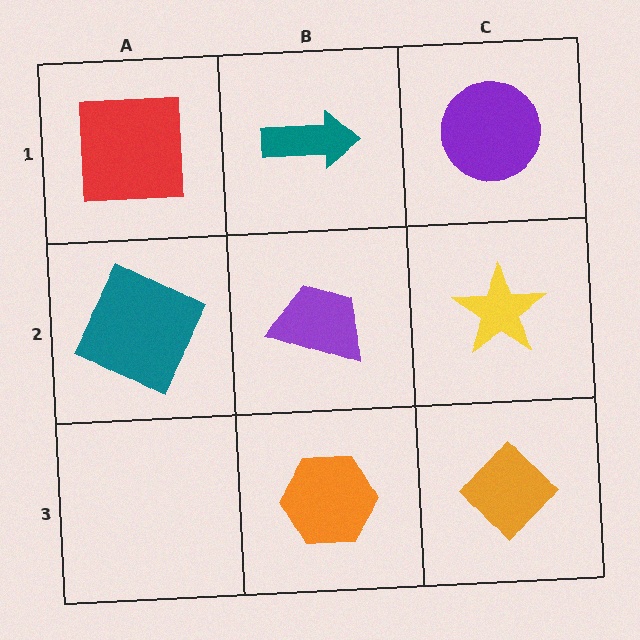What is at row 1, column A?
A red square.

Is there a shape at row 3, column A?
No, that cell is empty.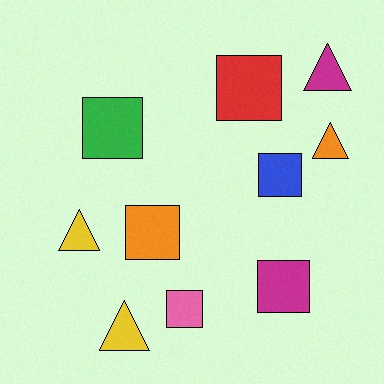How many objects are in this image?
There are 10 objects.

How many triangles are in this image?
There are 4 triangles.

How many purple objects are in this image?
There are no purple objects.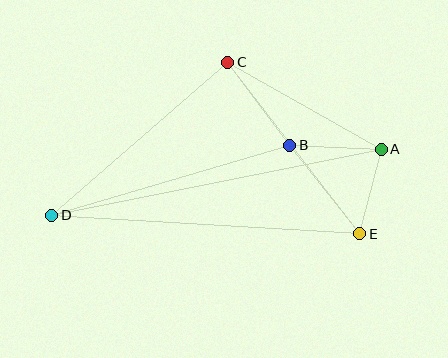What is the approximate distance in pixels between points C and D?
The distance between C and D is approximately 233 pixels.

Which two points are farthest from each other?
Points A and D are farthest from each other.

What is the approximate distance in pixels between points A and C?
The distance between A and C is approximately 176 pixels.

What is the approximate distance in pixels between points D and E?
The distance between D and E is approximately 309 pixels.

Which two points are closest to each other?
Points A and E are closest to each other.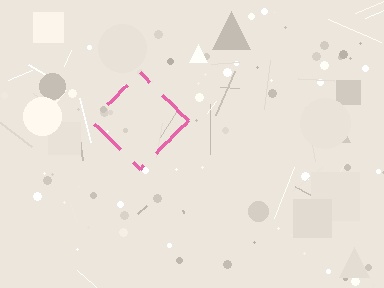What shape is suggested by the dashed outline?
The dashed outline suggests a diamond.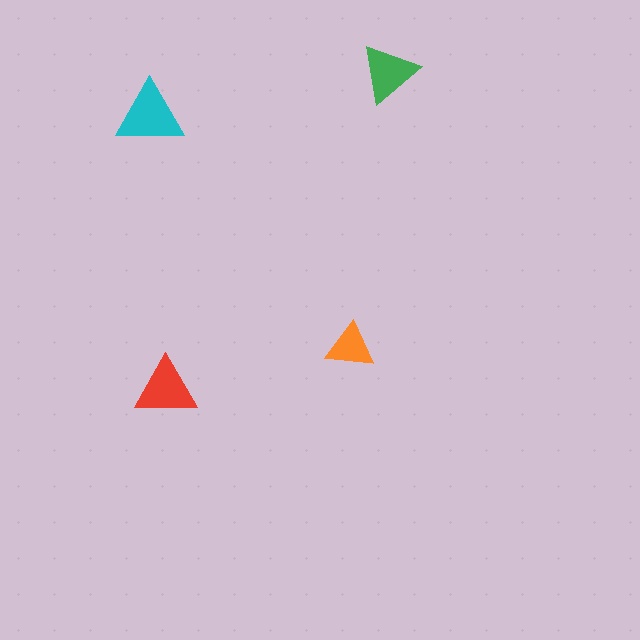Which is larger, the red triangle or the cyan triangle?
The cyan one.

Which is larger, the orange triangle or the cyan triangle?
The cyan one.